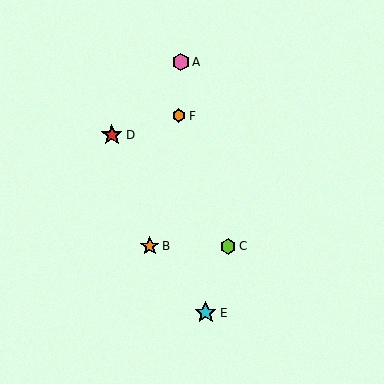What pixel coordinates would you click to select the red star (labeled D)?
Click at (112, 135) to select the red star D.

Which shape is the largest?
The cyan star (labeled E) is the largest.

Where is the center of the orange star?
The center of the orange star is at (150, 246).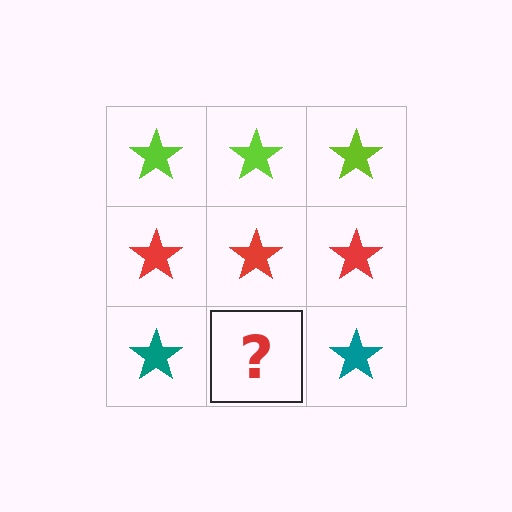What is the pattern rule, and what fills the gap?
The rule is that each row has a consistent color. The gap should be filled with a teal star.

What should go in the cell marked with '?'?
The missing cell should contain a teal star.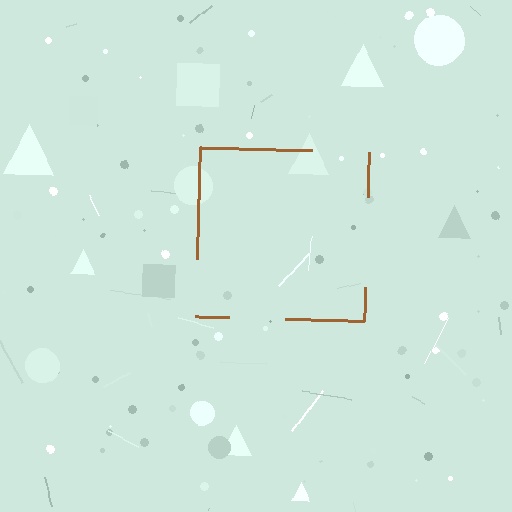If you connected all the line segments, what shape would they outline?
They would outline a square.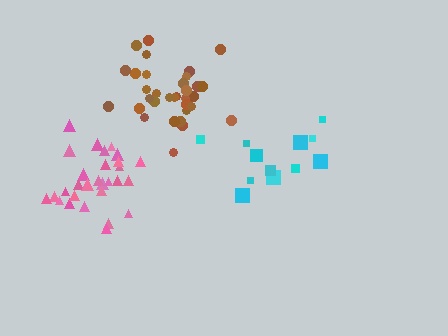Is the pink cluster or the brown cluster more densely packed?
Brown.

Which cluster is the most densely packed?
Brown.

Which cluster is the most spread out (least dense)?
Cyan.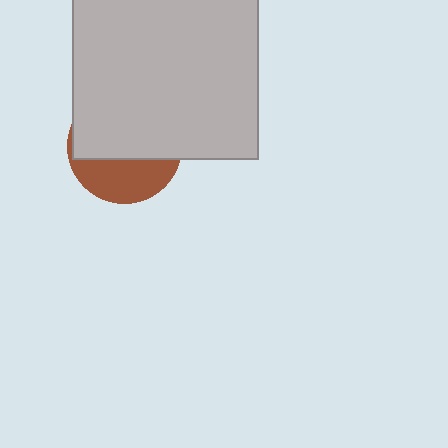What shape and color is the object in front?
The object in front is a light gray square.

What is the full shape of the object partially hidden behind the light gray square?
The partially hidden object is a brown circle.